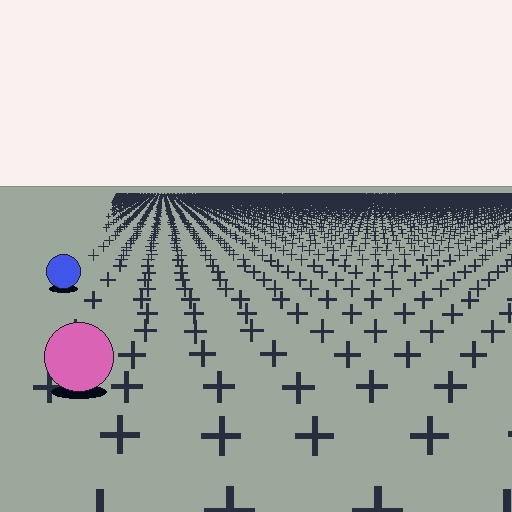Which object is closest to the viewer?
The pink circle is closest. The texture marks near it are larger and more spread out.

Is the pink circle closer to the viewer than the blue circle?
Yes. The pink circle is closer — you can tell from the texture gradient: the ground texture is coarser near it.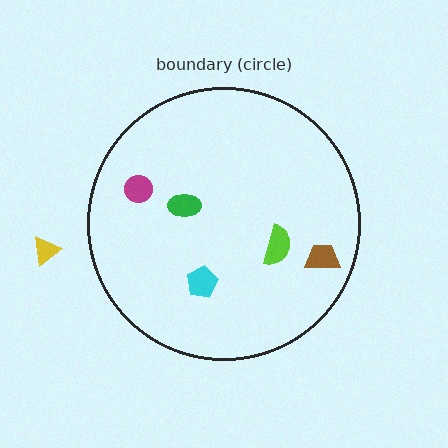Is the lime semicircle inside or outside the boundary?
Inside.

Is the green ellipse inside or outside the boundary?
Inside.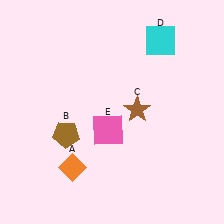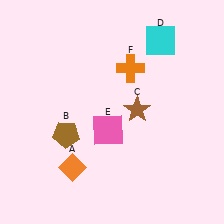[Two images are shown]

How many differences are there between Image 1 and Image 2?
There is 1 difference between the two images.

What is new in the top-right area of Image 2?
An orange cross (F) was added in the top-right area of Image 2.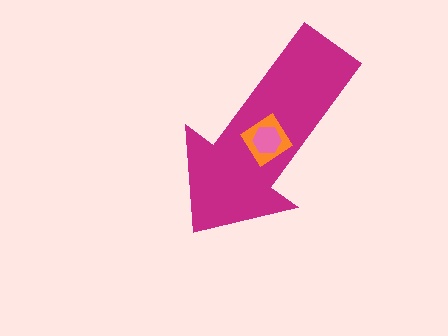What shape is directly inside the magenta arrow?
The orange diamond.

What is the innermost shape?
The pink hexagon.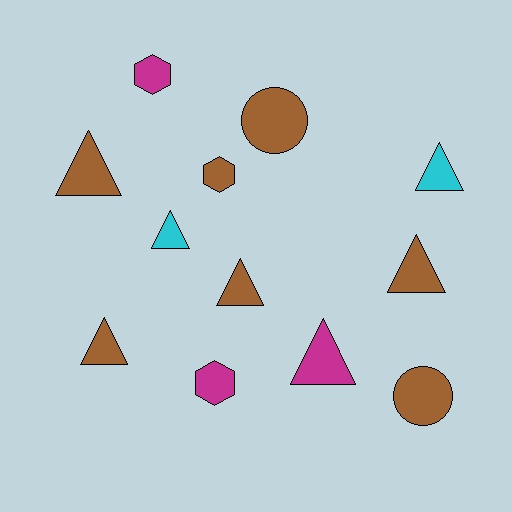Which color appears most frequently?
Brown, with 7 objects.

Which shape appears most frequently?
Triangle, with 7 objects.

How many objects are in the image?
There are 12 objects.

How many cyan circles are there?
There are no cyan circles.